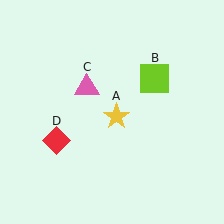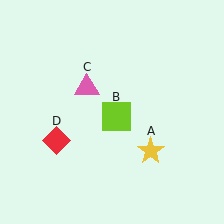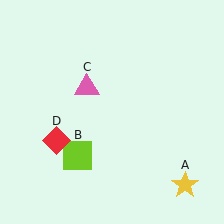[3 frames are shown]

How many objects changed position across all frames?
2 objects changed position: yellow star (object A), lime square (object B).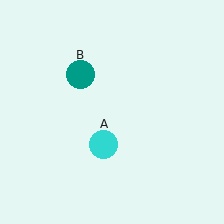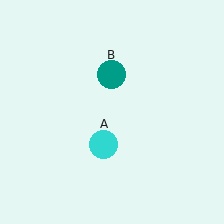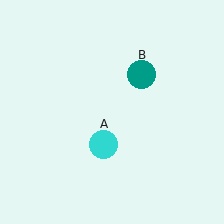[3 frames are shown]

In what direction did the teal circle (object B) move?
The teal circle (object B) moved right.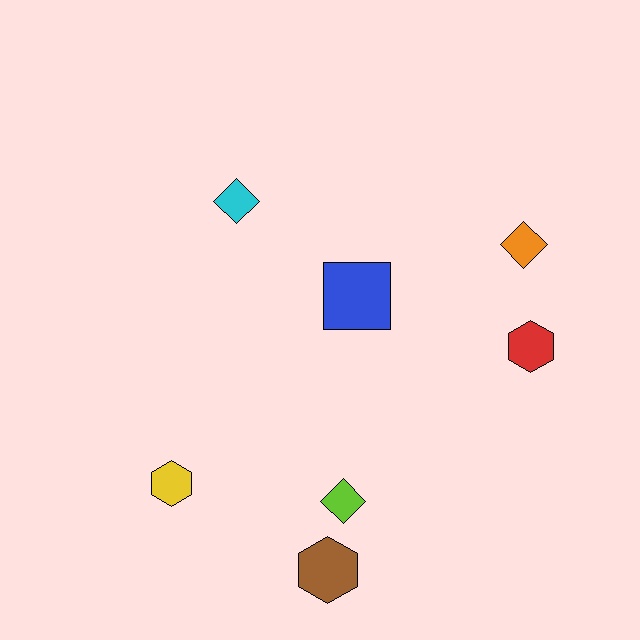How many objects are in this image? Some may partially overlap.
There are 7 objects.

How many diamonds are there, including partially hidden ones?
There are 3 diamonds.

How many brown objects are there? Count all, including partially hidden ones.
There is 1 brown object.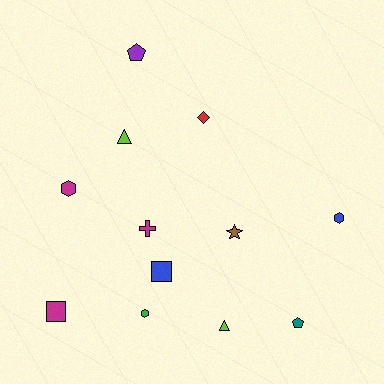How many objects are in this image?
There are 12 objects.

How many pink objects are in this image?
There are no pink objects.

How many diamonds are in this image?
There is 1 diamond.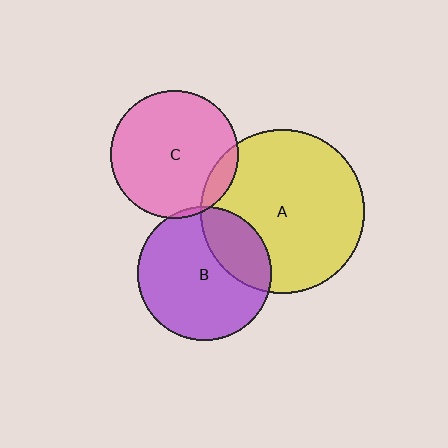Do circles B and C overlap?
Yes.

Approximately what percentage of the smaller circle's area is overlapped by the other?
Approximately 5%.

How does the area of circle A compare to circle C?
Approximately 1.7 times.